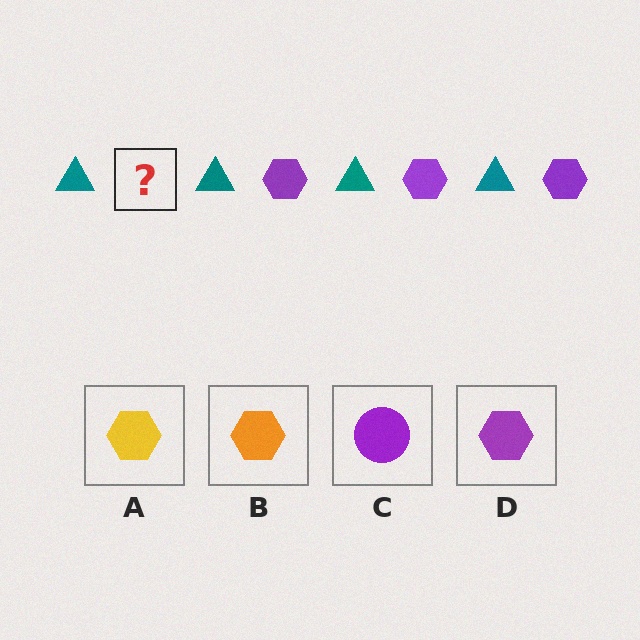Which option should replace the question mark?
Option D.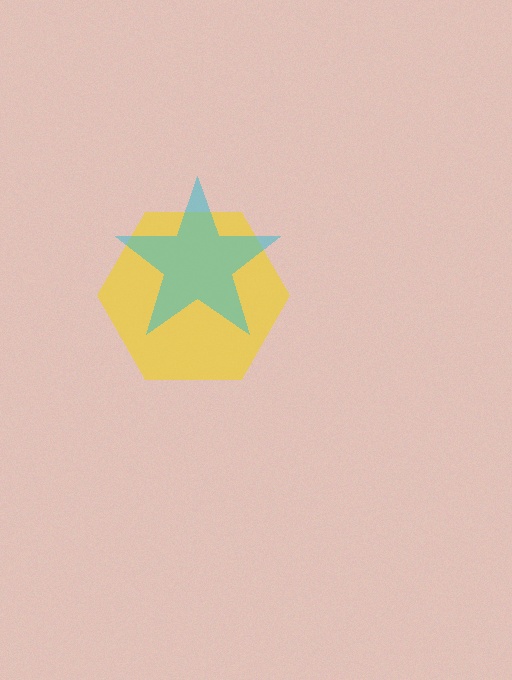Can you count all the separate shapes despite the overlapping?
Yes, there are 2 separate shapes.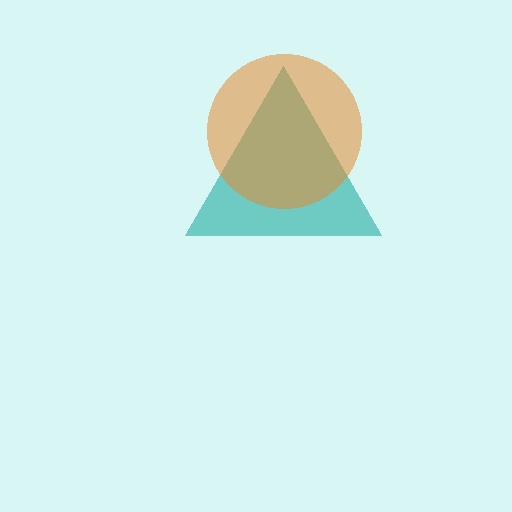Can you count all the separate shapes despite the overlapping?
Yes, there are 2 separate shapes.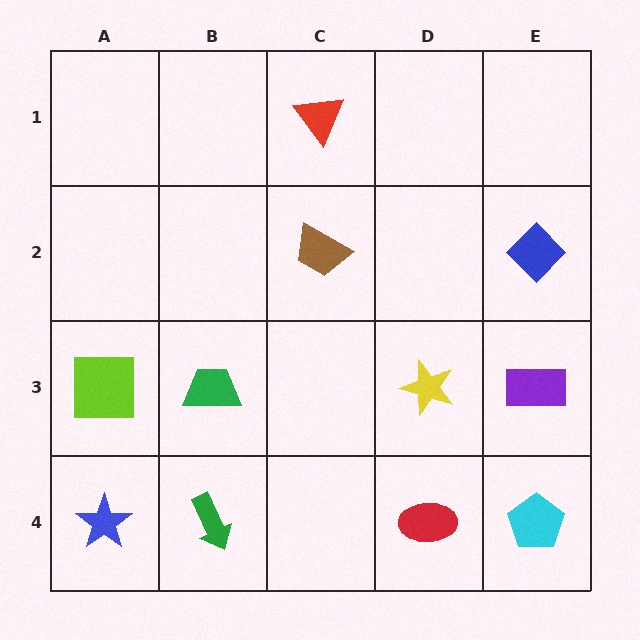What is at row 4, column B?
A green arrow.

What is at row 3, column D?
A yellow star.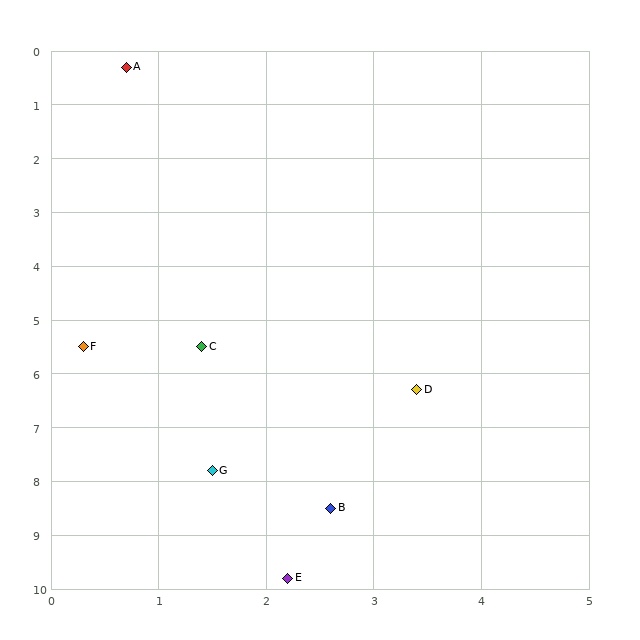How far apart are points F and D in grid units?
Points F and D are about 3.2 grid units apart.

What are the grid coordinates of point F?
Point F is at approximately (0.3, 5.5).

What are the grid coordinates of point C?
Point C is at approximately (1.4, 5.5).